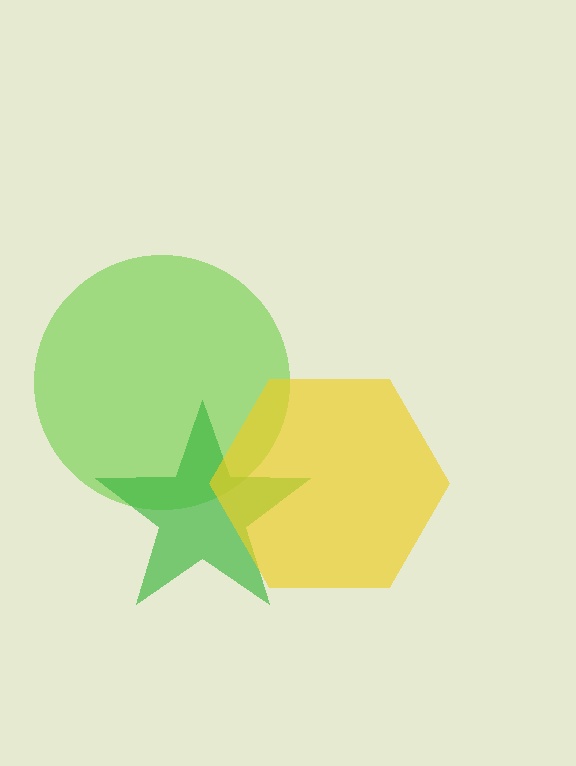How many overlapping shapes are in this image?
There are 3 overlapping shapes in the image.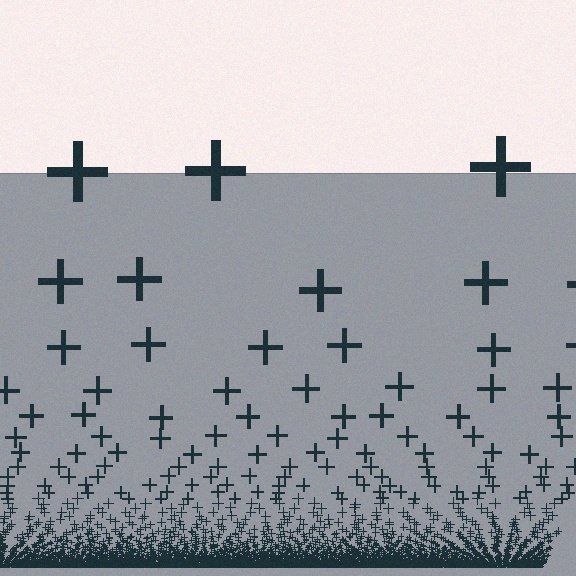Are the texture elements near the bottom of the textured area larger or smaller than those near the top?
Smaller. The gradient is inverted — elements near the bottom are smaller and denser.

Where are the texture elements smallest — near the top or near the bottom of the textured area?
Near the bottom.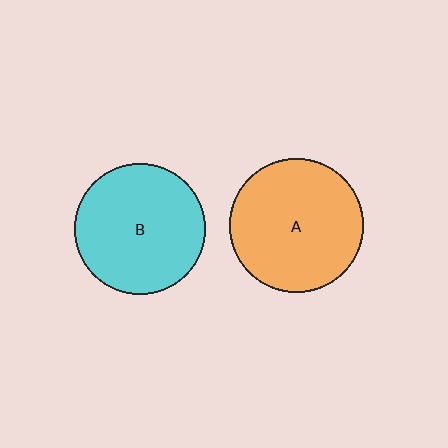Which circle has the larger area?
Circle A (orange).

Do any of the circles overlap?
No, none of the circles overlap.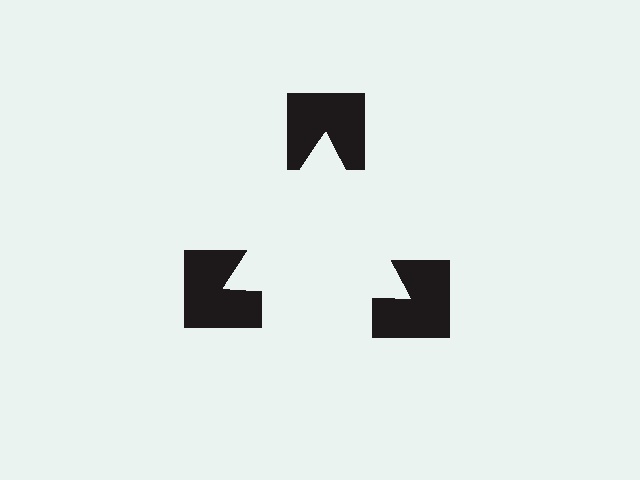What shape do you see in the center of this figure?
An illusory triangle — its edges are inferred from the aligned wedge cuts in the notched squares, not physically drawn.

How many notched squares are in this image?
There are 3 — one at each vertex of the illusory triangle.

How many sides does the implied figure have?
3 sides.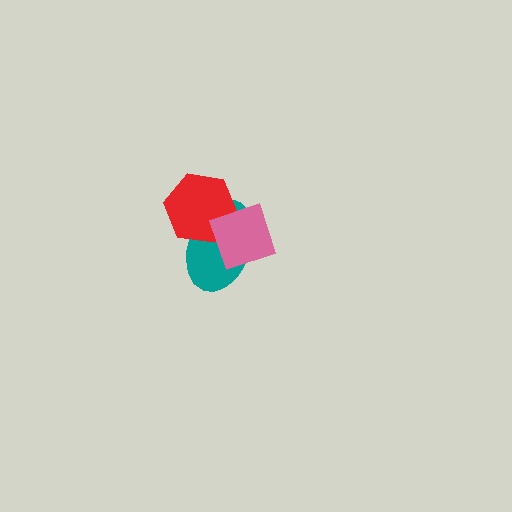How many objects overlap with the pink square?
2 objects overlap with the pink square.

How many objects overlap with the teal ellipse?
2 objects overlap with the teal ellipse.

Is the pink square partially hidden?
No, no other shape covers it.